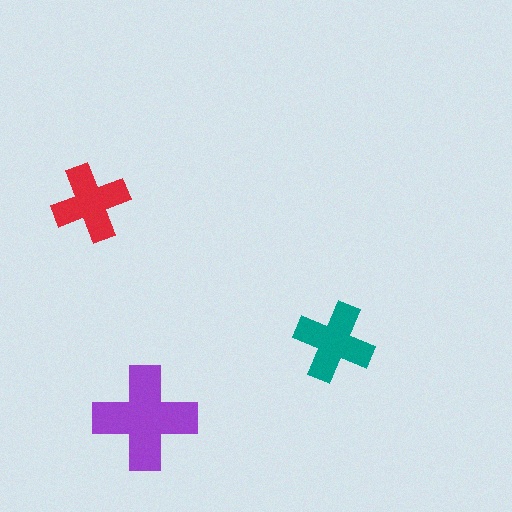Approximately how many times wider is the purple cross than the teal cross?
About 1.5 times wider.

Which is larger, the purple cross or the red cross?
The purple one.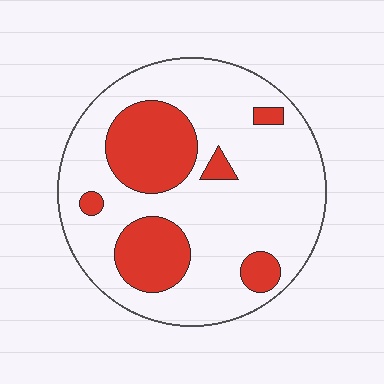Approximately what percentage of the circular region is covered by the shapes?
Approximately 25%.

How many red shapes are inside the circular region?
6.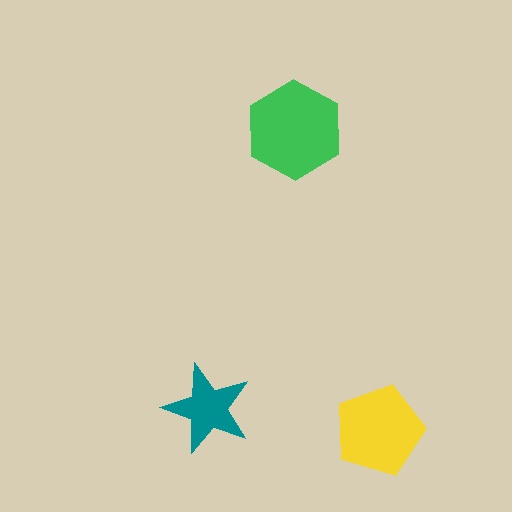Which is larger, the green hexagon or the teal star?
The green hexagon.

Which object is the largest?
The green hexagon.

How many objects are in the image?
There are 3 objects in the image.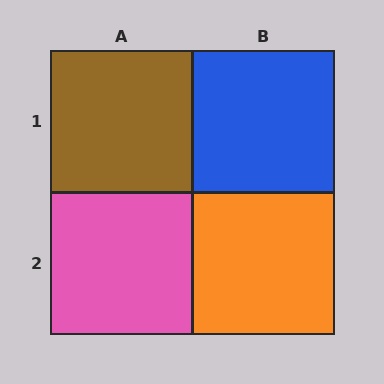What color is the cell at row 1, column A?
Brown.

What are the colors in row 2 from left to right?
Pink, orange.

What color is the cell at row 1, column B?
Blue.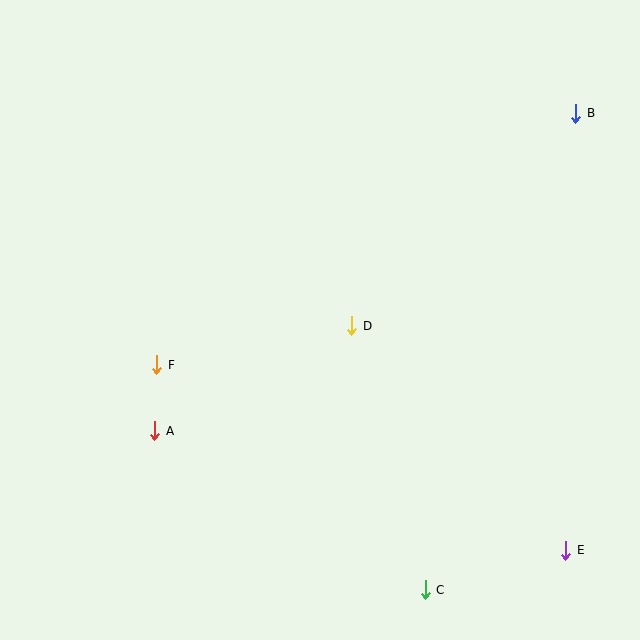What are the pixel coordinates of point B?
Point B is at (576, 113).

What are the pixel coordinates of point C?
Point C is at (425, 590).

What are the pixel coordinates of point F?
Point F is at (157, 365).